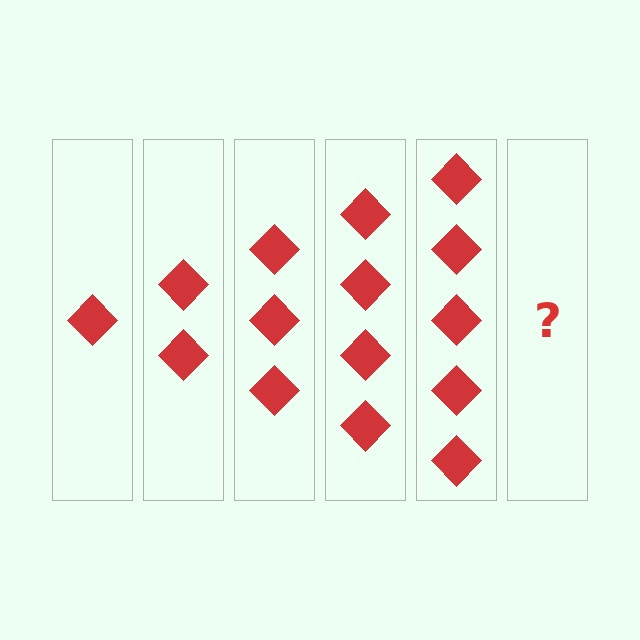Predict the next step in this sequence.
The next step is 6 diamonds.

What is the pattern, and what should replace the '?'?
The pattern is that each step adds one more diamond. The '?' should be 6 diamonds.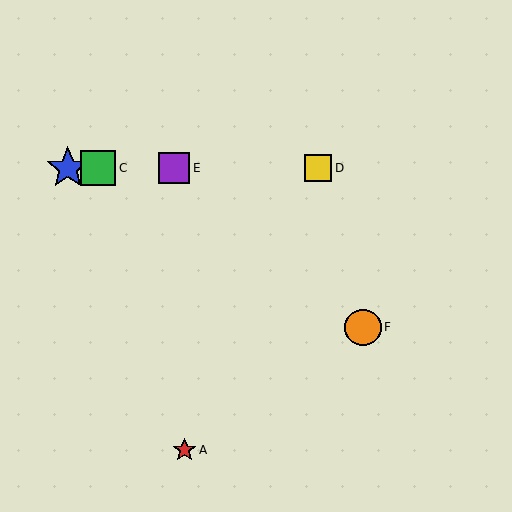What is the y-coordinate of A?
Object A is at y≈450.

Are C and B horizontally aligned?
Yes, both are at y≈168.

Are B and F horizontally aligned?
No, B is at y≈168 and F is at y≈327.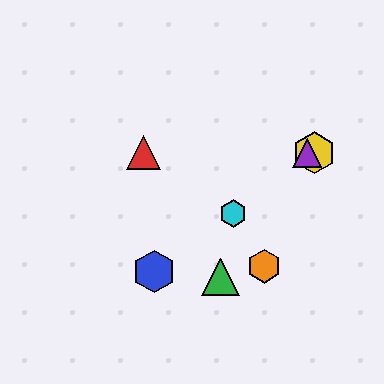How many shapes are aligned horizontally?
3 shapes (the red triangle, the yellow hexagon, the purple triangle) are aligned horizontally.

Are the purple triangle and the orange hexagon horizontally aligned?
No, the purple triangle is at y≈153 and the orange hexagon is at y≈266.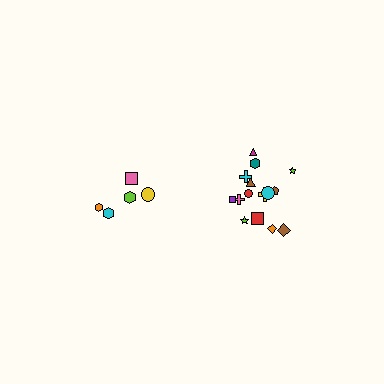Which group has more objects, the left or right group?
The right group.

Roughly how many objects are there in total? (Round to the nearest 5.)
Roughly 20 objects in total.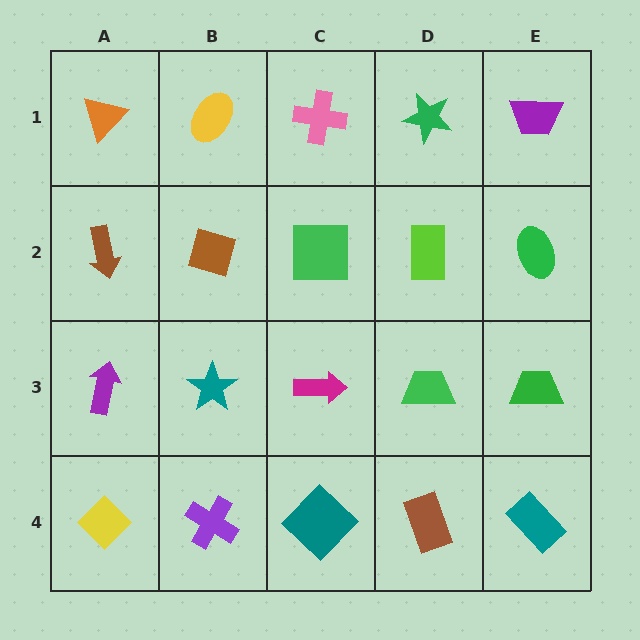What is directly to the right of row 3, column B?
A magenta arrow.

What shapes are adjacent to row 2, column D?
A green star (row 1, column D), a green trapezoid (row 3, column D), a green square (row 2, column C), a green ellipse (row 2, column E).